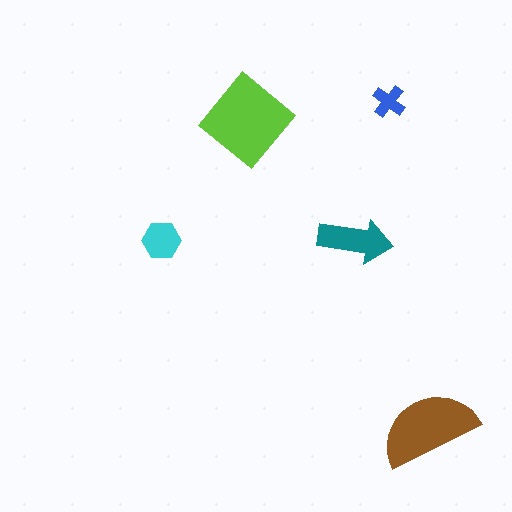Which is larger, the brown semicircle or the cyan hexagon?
The brown semicircle.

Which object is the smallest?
The blue cross.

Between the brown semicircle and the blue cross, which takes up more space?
The brown semicircle.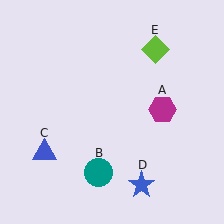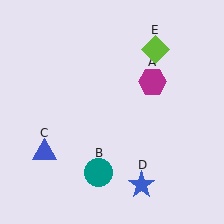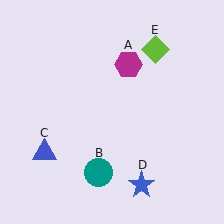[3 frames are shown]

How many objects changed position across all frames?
1 object changed position: magenta hexagon (object A).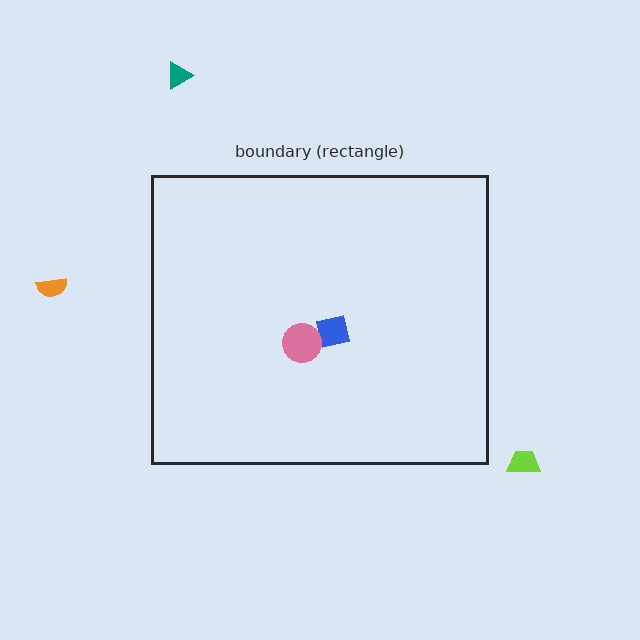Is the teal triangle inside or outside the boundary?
Outside.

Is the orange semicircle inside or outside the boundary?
Outside.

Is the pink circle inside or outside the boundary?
Inside.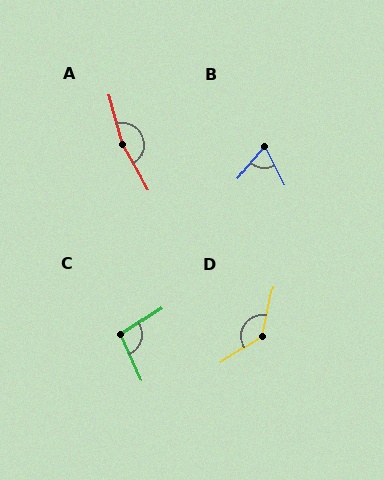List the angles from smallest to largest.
B (66°), C (100°), D (135°), A (165°).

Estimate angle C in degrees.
Approximately 100 degrees.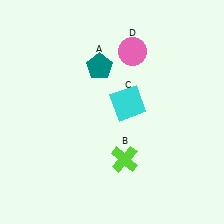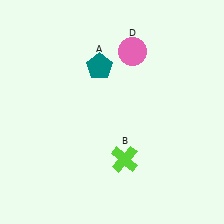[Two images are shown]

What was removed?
The cyan square (C) was removed in Image 2.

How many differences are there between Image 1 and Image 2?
There is 1 difference between the two images.